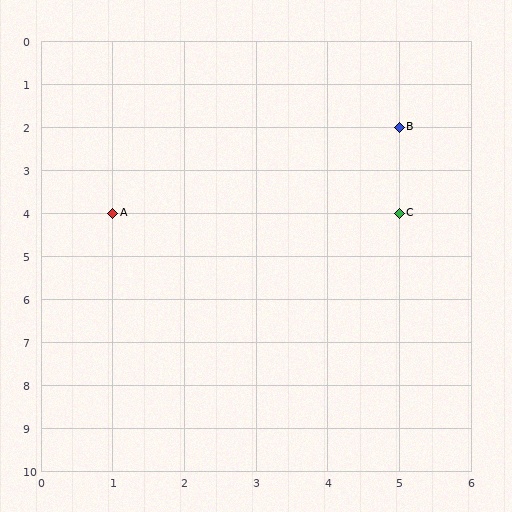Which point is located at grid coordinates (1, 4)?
Point A is at (1, 4).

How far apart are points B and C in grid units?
Points B and C are 2 rows apart.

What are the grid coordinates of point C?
Point C is at grid coordinates (5, 4).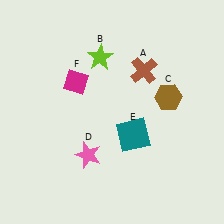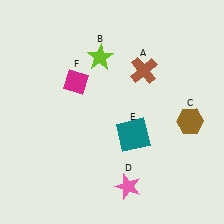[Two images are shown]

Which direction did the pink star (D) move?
The pink star (D) moved right.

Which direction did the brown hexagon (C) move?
The brown hexagon (C) moved down.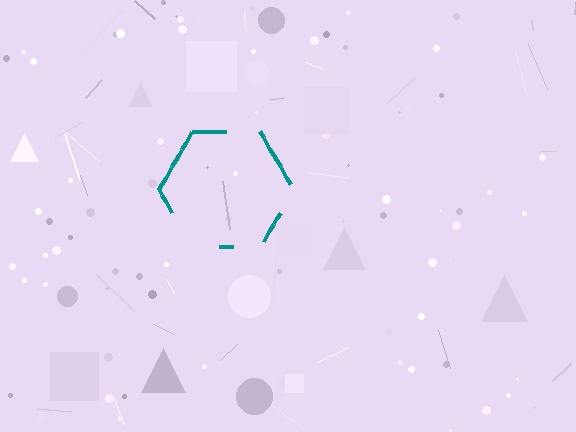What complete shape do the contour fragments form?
The contour fragments form a hexagon.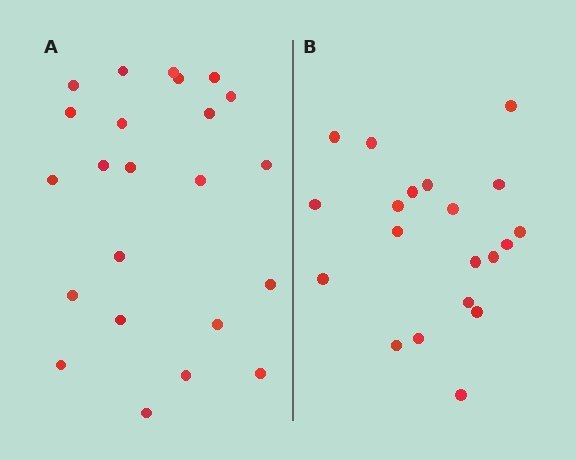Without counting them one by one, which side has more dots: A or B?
Region A (the left region) has more dots.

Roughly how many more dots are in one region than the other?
Region A has just a few more — roughly 2 or 3 more dots than region B.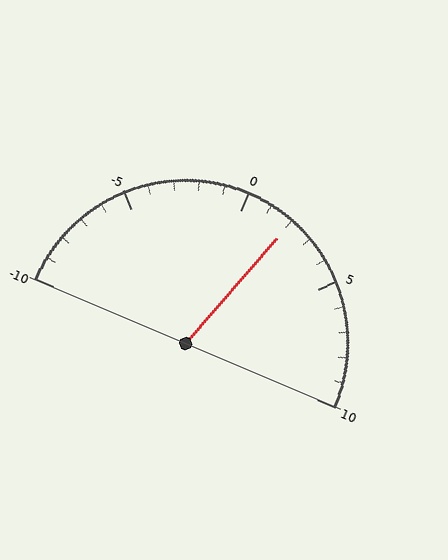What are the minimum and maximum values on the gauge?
The gauge ranges from -10 to 10.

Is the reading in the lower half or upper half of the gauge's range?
The reading is in the upper half of the range (-10 to 10).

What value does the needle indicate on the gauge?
The needle indicates approximately 2.